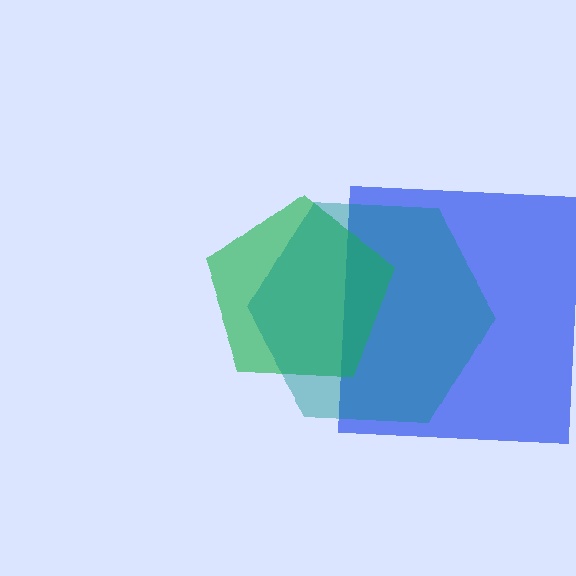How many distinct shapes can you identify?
There are 3 distinct shapes: a blue square, a green pentagon, a teal hexagon.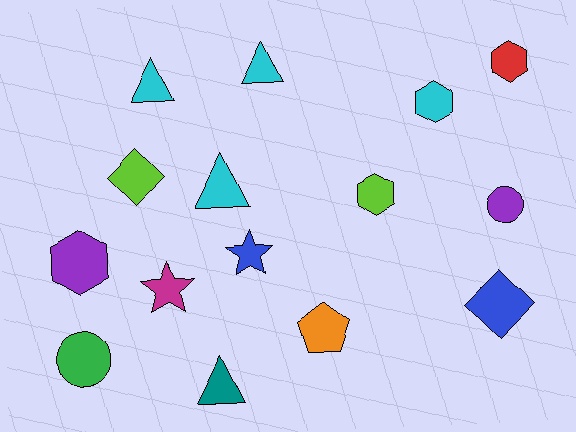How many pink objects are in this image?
There are no pink objects.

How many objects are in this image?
There are 15 objects.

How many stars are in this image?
There are 2 stars.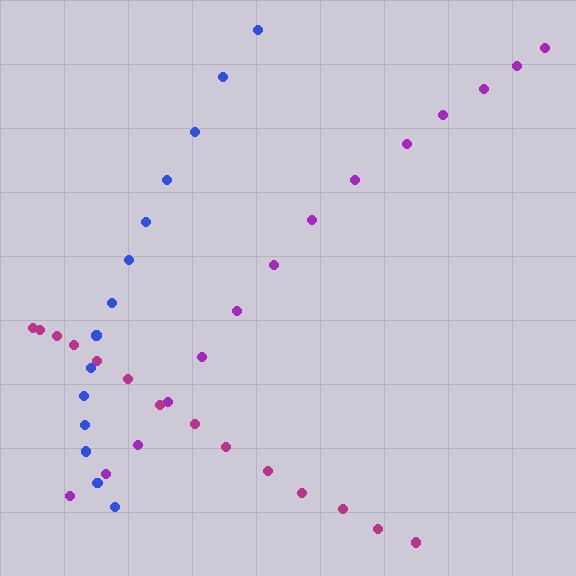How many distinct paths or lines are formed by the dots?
There are 3 distinct paths.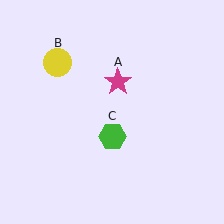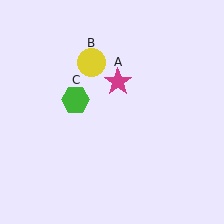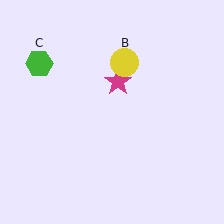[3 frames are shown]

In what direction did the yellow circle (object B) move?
The yellow circle (object B) moved right.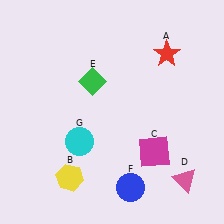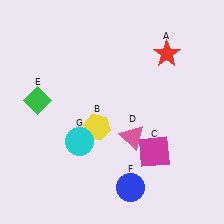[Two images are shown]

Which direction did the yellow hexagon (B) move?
The yellow hexagon (B) moved up.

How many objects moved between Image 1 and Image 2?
3 objects moved between the two images.